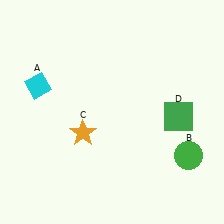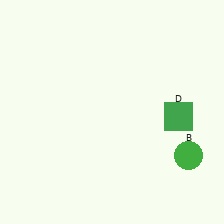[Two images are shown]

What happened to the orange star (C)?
The orange star (C) was removed in Image 2. It was in the bottom-left area of Image 1.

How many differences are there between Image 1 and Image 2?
There are 2 differences between the two images.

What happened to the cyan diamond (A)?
The cyan diamond (A) was removed in Image 2. It was in the top-left area of Image 1.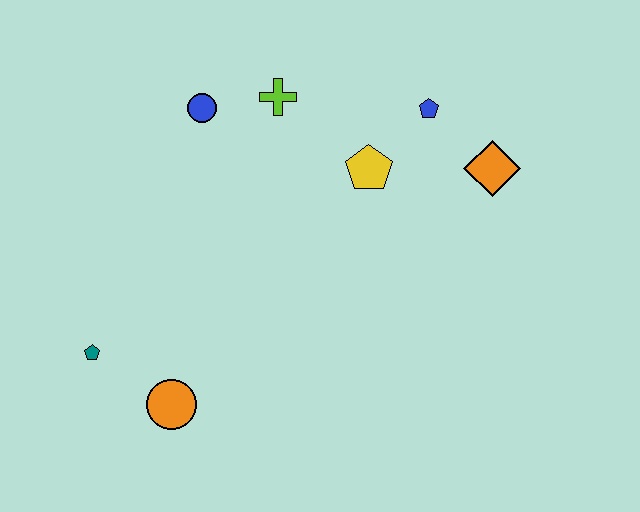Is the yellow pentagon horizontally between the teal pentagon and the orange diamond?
Yes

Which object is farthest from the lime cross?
The orange circle is farthest from the lime cross.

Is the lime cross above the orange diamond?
Yes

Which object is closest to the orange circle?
The teal pentagon is closest to the orange circle.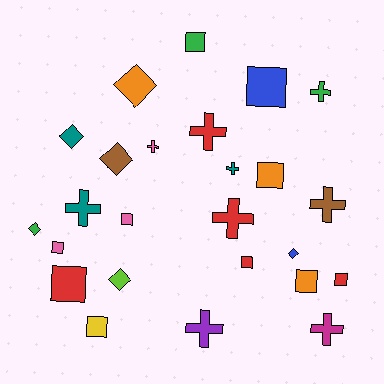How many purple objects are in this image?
There is 1 purple object.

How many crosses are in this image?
There are 9 crosses.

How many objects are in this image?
There are 25 objects.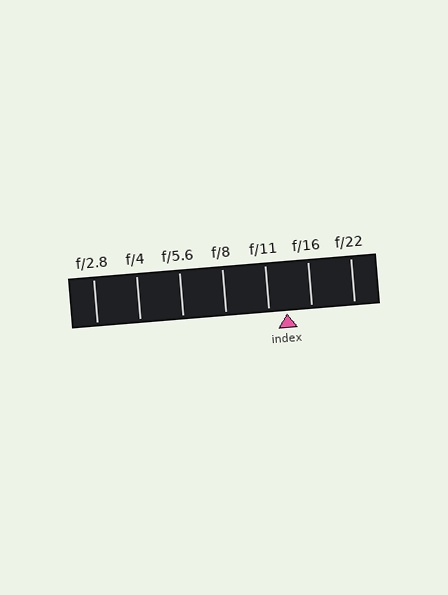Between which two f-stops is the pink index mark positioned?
The index mark is between f/11 and f/16.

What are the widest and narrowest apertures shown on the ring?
The widest aperture shown is f/2.8 and the narrowest is f/22.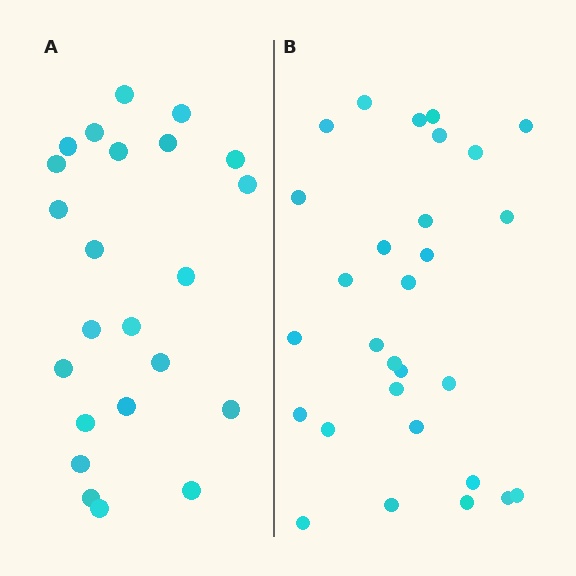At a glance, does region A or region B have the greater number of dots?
Region B (the right region) has more dots.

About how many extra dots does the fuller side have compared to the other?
Region B has about 6 more dots than region A.